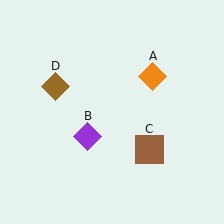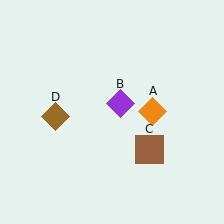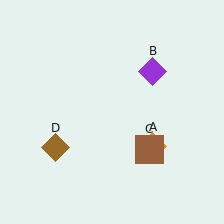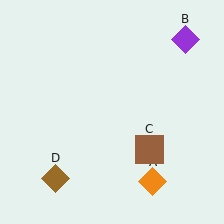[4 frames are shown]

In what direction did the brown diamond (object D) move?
The brown diamond (object D) moved down.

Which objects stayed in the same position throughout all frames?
Brown square (object C) remained stationary.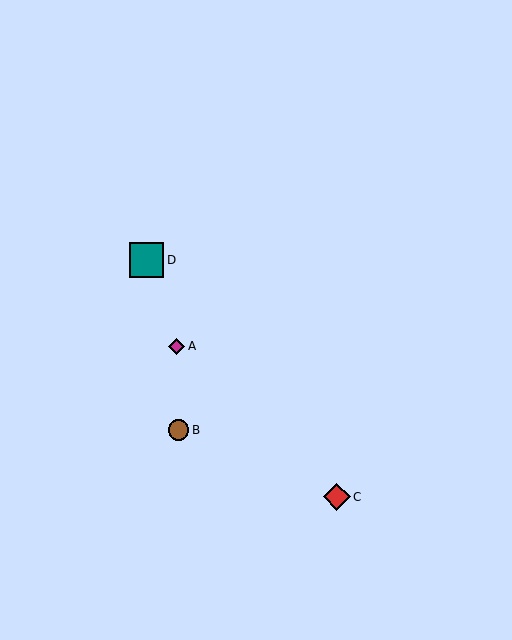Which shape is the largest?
The teal square (labeled D) is the largest.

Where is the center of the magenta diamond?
The center of the magenta diamond is at (177, 346).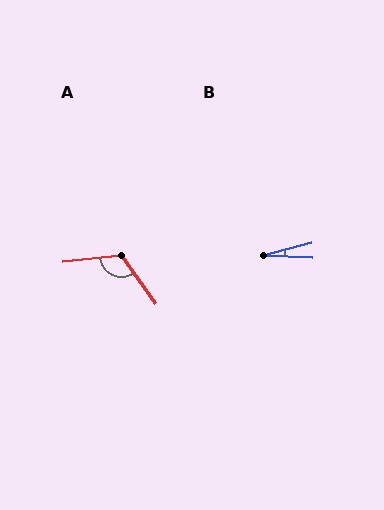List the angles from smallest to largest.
B (17°), A (119°).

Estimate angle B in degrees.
Approximately 17 degrees.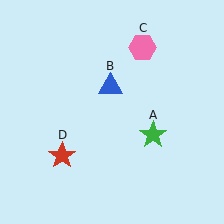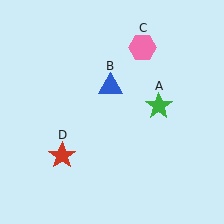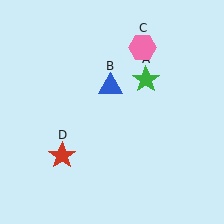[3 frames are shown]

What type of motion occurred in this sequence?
The green star (object A) rotated counterclockwise around the center of the scene.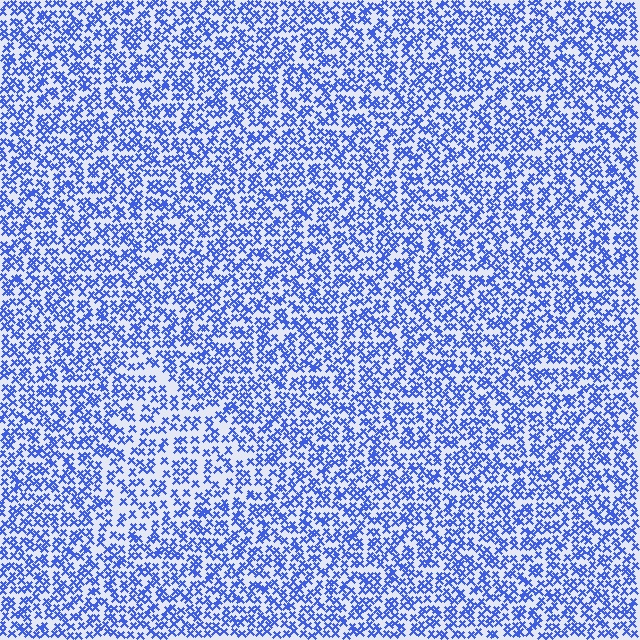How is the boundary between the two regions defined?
The boundary is defined by a change in element density (approximately 1.6x ratio). All elements are the same color, size, and shape.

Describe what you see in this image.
The image contains small blue elements arranged at two different densities. A triangle-shaped region is visible where the elements are less densely packed than the surrounding area.